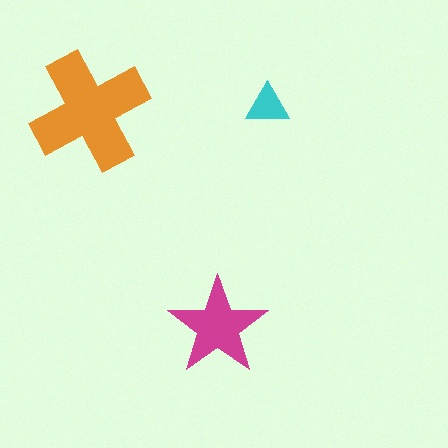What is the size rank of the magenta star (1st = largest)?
2nd.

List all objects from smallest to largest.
The cyan triangle, the magenta star, the orange cross.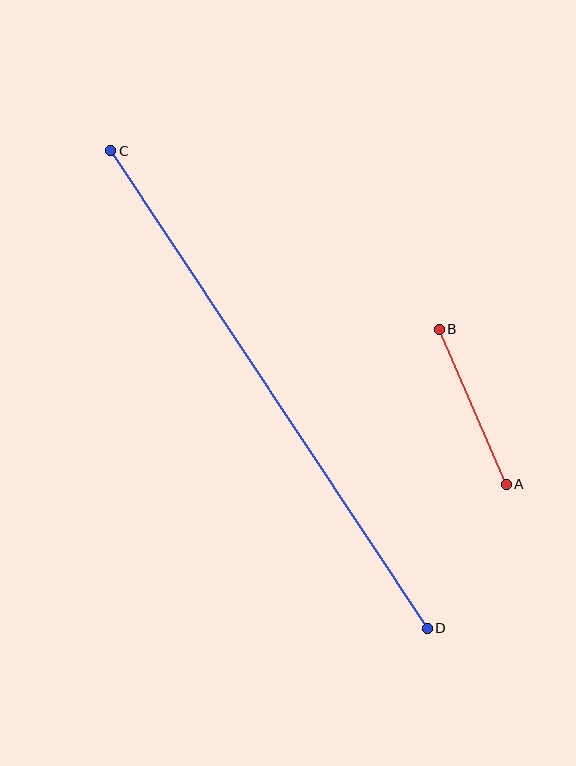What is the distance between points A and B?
The distance is approximately 169 pixels.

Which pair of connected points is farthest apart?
Points C and D are farthest apart.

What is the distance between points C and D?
The distance is approximately 573 pixels.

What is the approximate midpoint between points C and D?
The midpoint is at approximately (269, 389) pixels.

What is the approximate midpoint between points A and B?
The midpoint is at approximately (473, 407) pixels.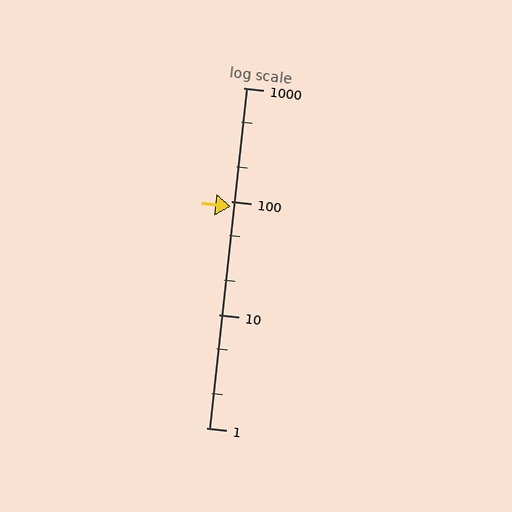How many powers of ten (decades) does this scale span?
The scale spans 3 decades, from 1 to 1000.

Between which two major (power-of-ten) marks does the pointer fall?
The pointer is between 10 and 100.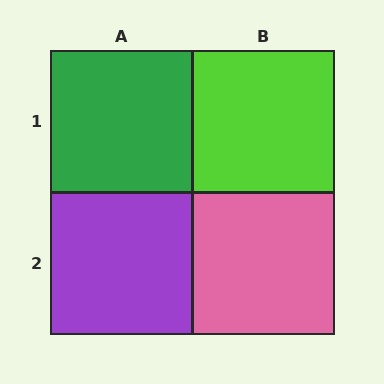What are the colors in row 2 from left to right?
Purple, pink.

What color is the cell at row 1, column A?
Green.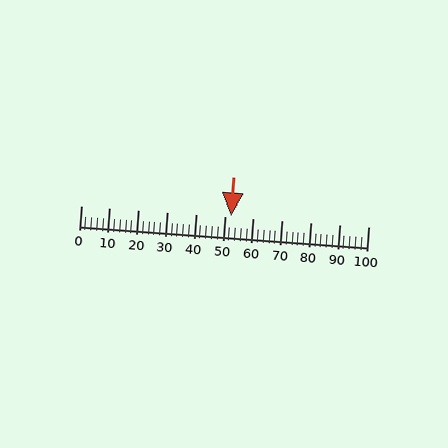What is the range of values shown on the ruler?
The ruler shows values from 0 to 100.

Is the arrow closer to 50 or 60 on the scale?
The arrow is closer to 50.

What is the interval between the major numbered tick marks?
The major tick marks are spaced 10 units apart.